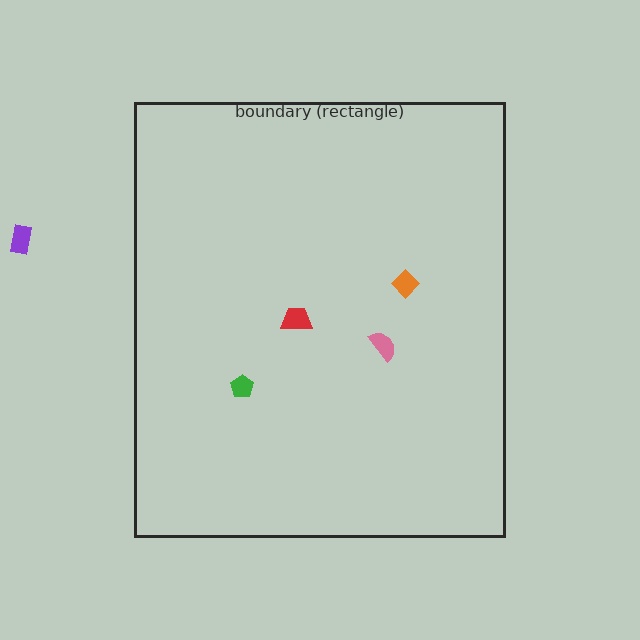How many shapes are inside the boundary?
4 inside, 1 outside.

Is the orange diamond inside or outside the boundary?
Inside.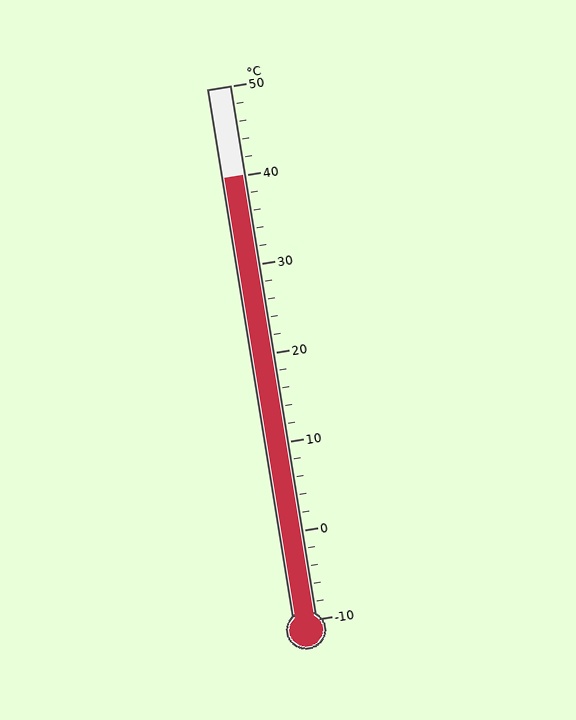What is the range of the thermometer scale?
The thermometer scale ranges from -10°C to 50°C.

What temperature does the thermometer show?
The thermometer shows approximately 40°C.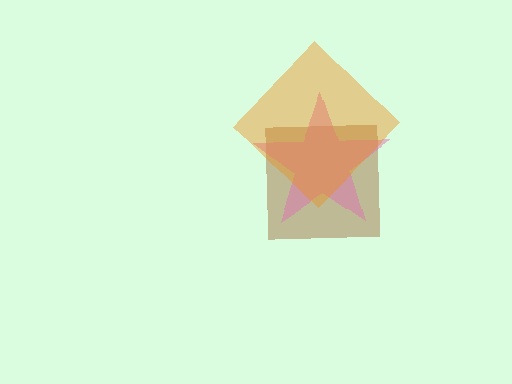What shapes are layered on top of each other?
The layered shapes are: a brown square, a pink star, an orange diamond.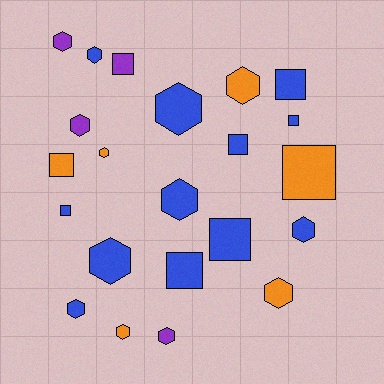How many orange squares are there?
There are 2 orange squares.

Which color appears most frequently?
Blue, with 12 objects.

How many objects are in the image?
There are 22 objects.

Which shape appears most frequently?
Hexagon, with 13 objects.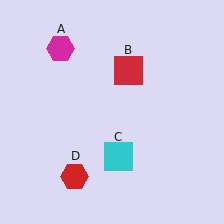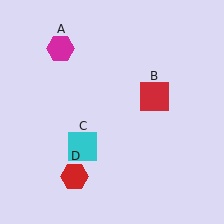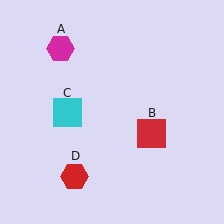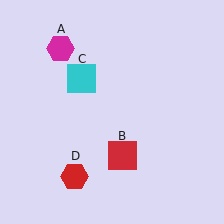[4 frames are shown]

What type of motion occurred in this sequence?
The red square (object B), cyan square (object C) rotated clockwise around the center of the scene.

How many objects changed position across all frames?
2 objects changed position: red square (object B), cyan square (object C).